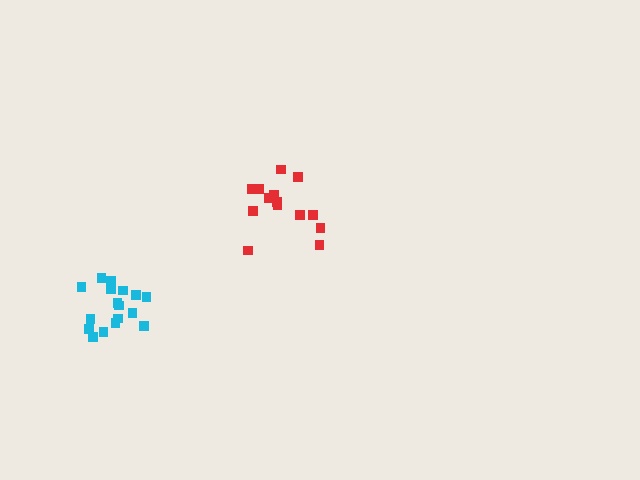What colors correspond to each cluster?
The clusters are colored: cyan, red.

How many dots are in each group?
Group 1: 17 dots, Group 2: 14 dots (31 total).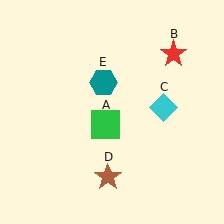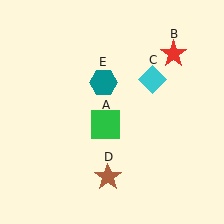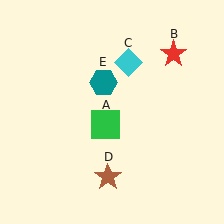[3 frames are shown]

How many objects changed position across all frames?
1 object changed position: cyan diamond (object C).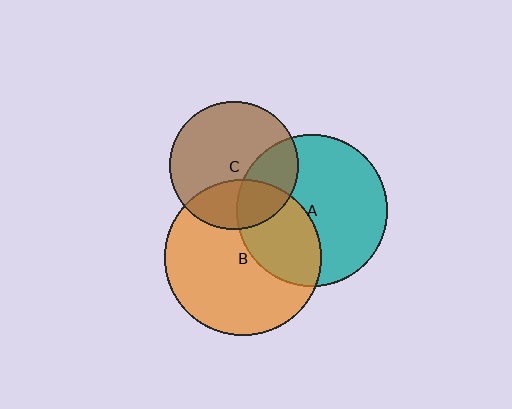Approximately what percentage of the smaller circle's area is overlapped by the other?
Approximately 30%.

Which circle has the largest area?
Circle B (orange).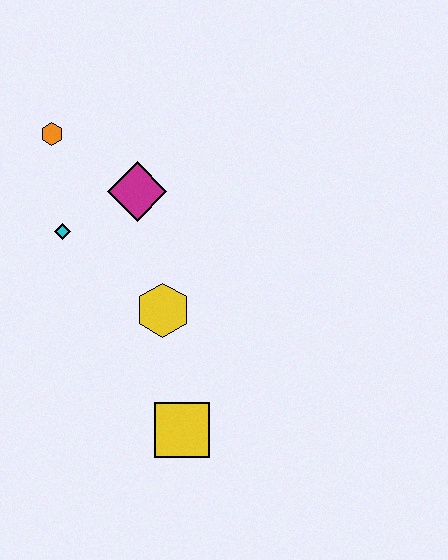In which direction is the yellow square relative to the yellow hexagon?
The yellow square is below the yellow hexagon.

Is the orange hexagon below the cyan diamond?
No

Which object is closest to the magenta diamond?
The cyan diamond is closest to the magenta diamond.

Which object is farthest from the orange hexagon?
The yellow square is farthest from the orange hexagon.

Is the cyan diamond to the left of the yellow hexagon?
Yes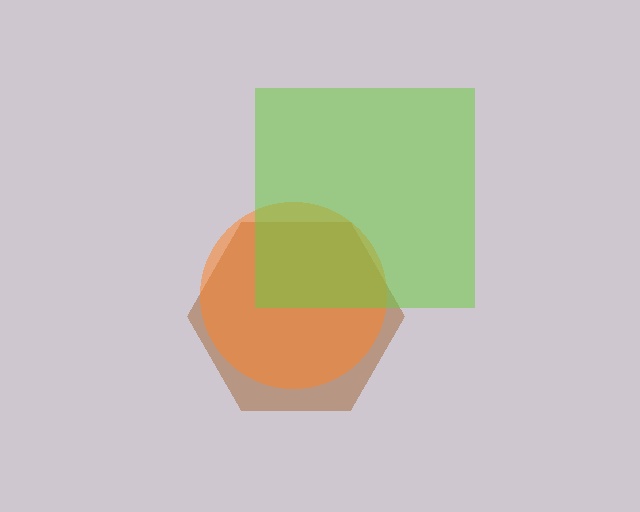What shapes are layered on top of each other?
The layered shapes are: a brown hexagon, an orange circle, a lime square.